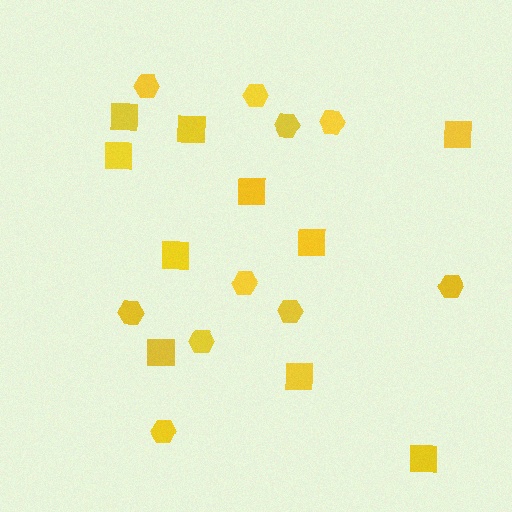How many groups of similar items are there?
There are 2 groups: one group of hexagons (10) and one group of squares (10).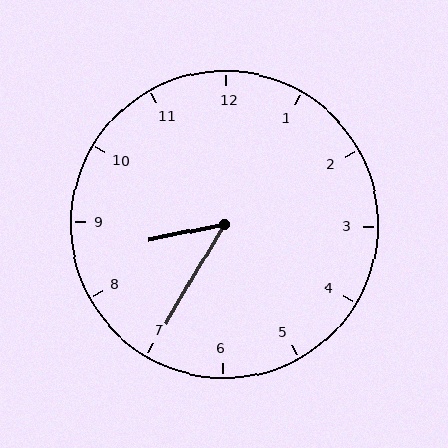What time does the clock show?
8:35.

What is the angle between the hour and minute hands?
Approximately 48 degrees.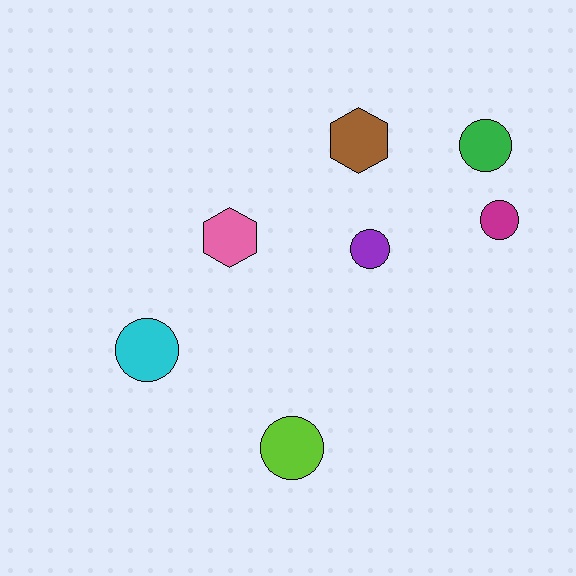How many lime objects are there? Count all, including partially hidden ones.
There is 1 lime object.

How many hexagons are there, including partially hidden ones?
There are 2 hexagons.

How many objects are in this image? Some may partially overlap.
There are 7 objects.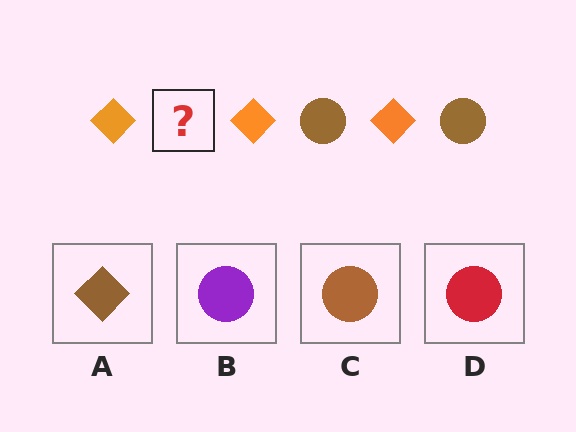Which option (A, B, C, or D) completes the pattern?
C.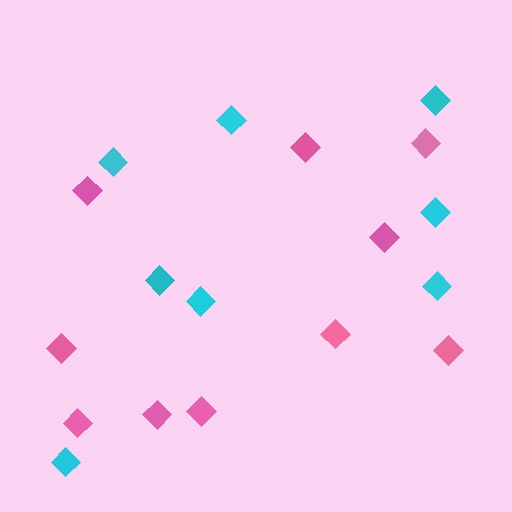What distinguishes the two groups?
There are 2 groups: one group of pink diamonds (10) and one group of cyan diamonds (8).